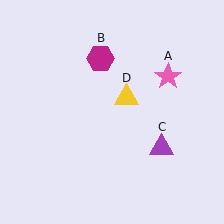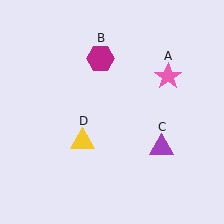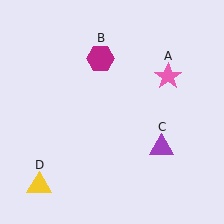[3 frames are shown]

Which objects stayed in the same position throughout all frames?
Pink star (object A) and magenta hexagon (object B) and purple triangle (object C) remained stationary.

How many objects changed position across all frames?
1 object changed position: yellow triangle (object D).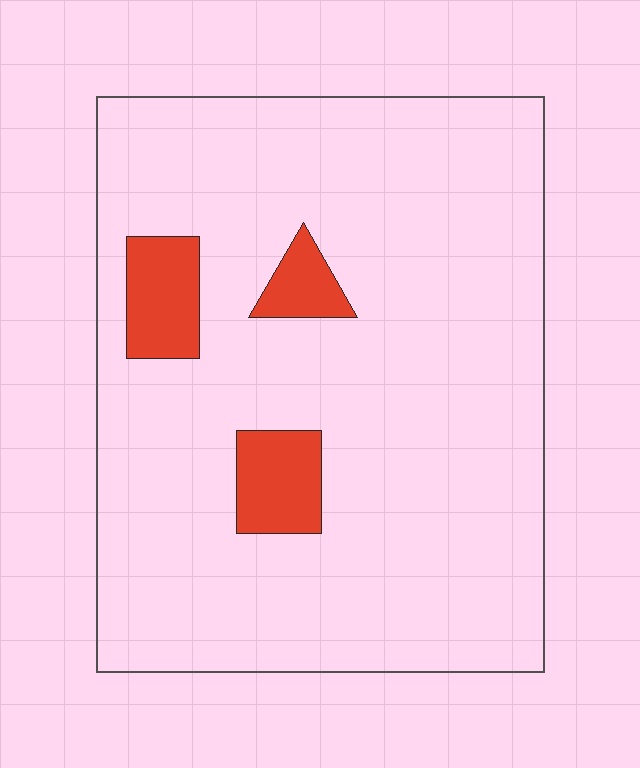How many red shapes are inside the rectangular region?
3.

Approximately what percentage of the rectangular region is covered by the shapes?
Approximately 10%.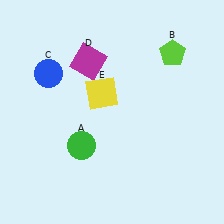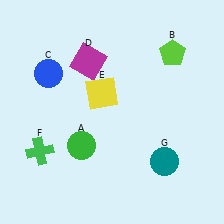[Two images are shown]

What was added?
A green cross (F), a teal circle (G) were added in Image 2.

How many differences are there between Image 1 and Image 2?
There are 2 differences between the two images.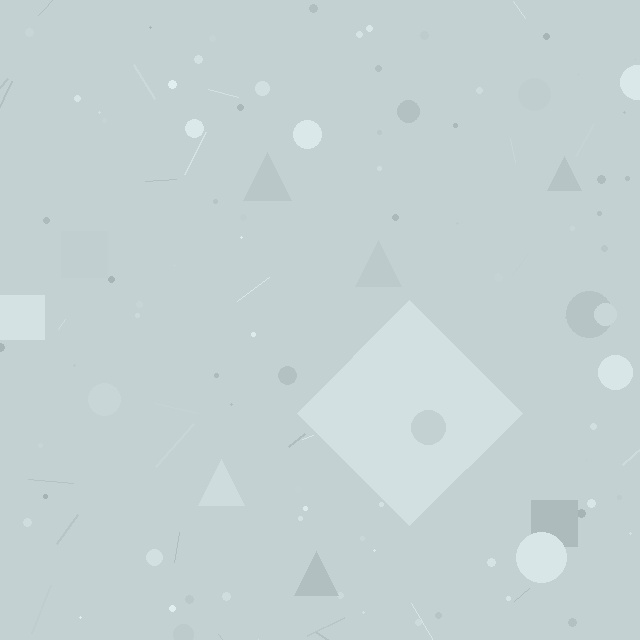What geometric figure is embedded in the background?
A diamond is embedded in the background.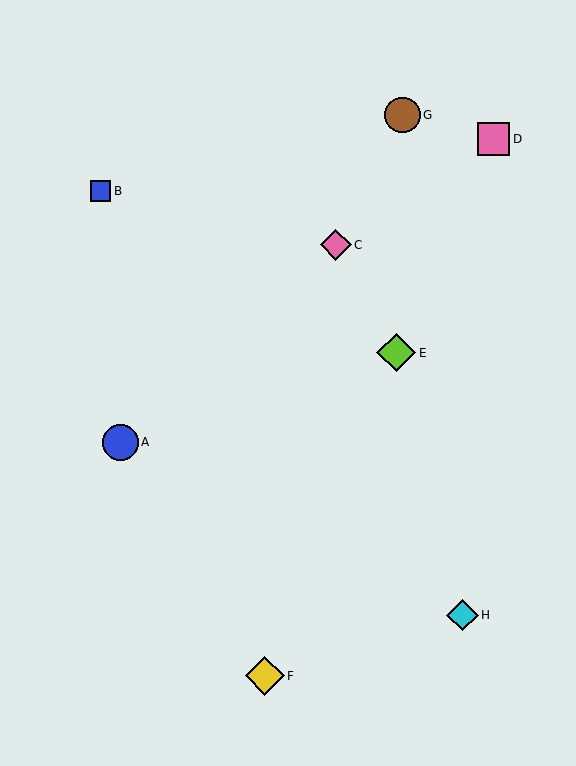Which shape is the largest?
The yellow diamond (labeled F) is the largest.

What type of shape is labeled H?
Shape H is a cyan diamond.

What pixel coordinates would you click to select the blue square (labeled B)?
Click at (101, 191) to select the blue square B.